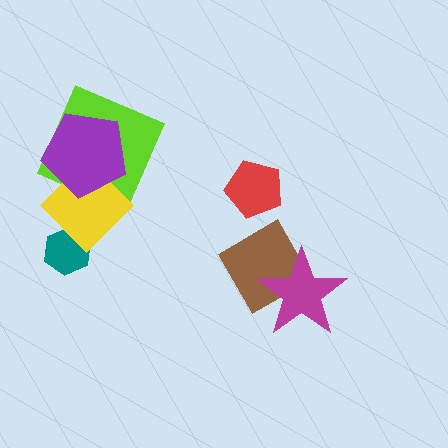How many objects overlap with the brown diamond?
1 object overlaps with the brown diamond.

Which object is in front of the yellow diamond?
The purple pentagon is in front of the yellow diamond.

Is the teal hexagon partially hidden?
Yes, it is partially covered by another shape.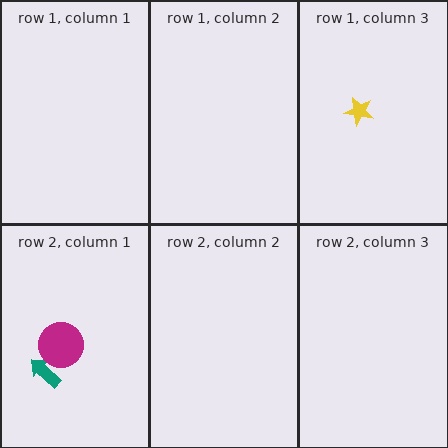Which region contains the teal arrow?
The row 2, column 1 region.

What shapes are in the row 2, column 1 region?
The teal arrow, the magenta circle.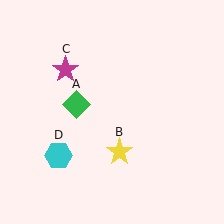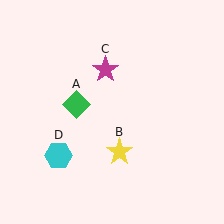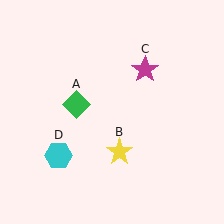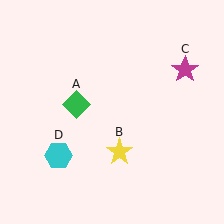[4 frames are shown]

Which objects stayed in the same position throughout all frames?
Green diamond (object A) and yellow star (object B) and cyan hexagon (object D) remained stationary.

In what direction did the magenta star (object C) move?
The magenta star (object C) moved right.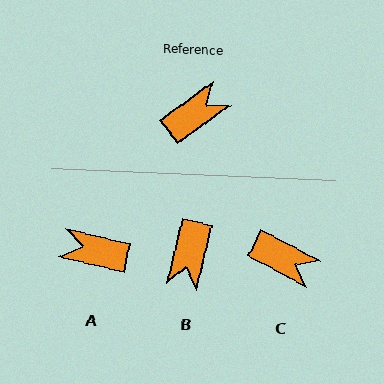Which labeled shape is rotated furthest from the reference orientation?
B, about 139 degrees away.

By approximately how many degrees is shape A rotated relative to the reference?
Approximately 130 degrees counter-clockwise.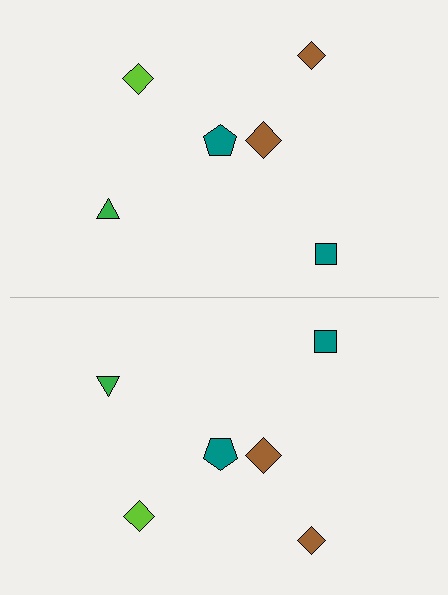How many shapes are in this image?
There are 12 shapes in this image.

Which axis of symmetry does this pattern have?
The pattern has a horizontal axis of symmetry running through the center of the image.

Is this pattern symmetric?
Yes, this pattern has bilateral (reflection) symmetry.